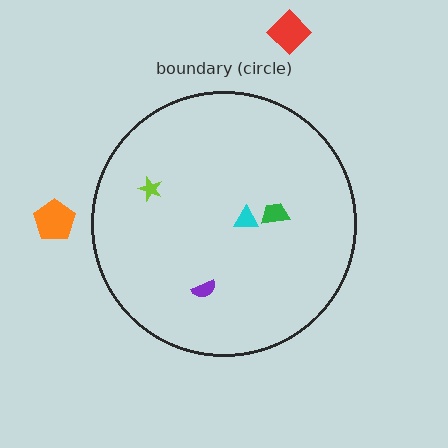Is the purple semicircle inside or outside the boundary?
Inside.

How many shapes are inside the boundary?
4 inside, 2 outside.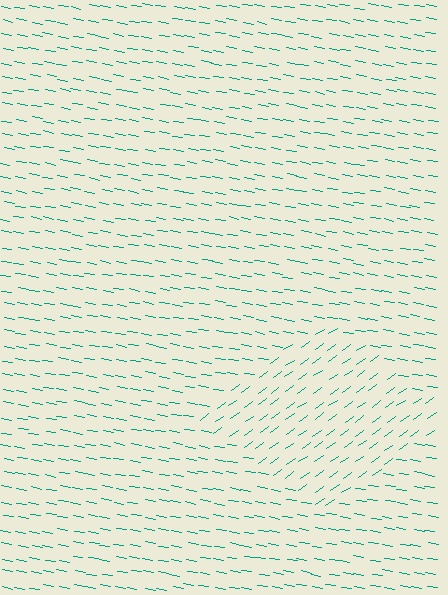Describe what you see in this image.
The image is filled with small teal line segments. A diamond region in the image has lines oriented differently from the surrounding lines, creating a visible texture boundary.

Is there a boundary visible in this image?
Yes, there is a texture boundary formed by a change in line orientation.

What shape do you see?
I see a diamond.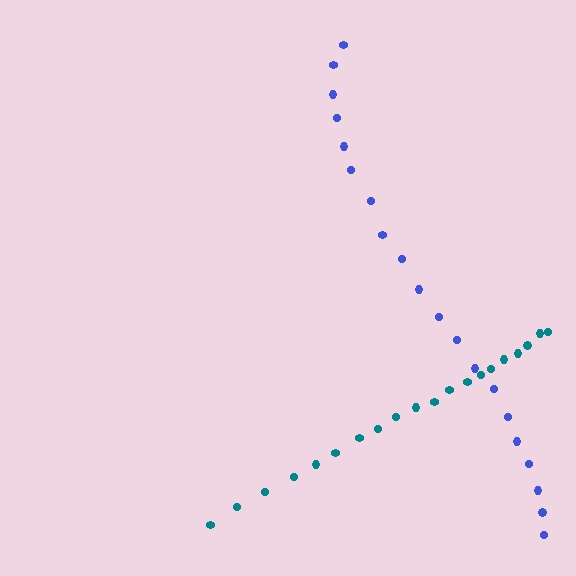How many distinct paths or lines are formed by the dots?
There are 2 distinct paths.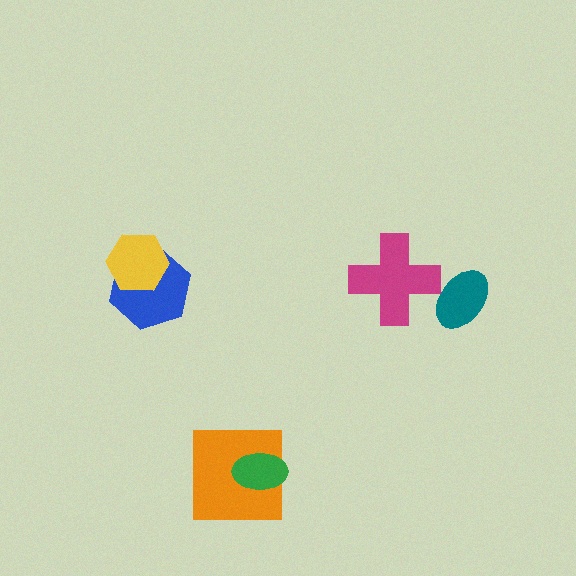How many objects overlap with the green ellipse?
1 object overlaps with the green ellipse.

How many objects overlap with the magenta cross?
0 objects overlap with the magenta cross.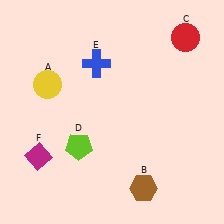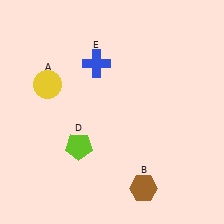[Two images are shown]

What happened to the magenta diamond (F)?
The magenta diamond (F) was removed in Image 2. It was in the bottom-left area of Image 1.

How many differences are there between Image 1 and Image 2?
There are 2 differences between the two images.